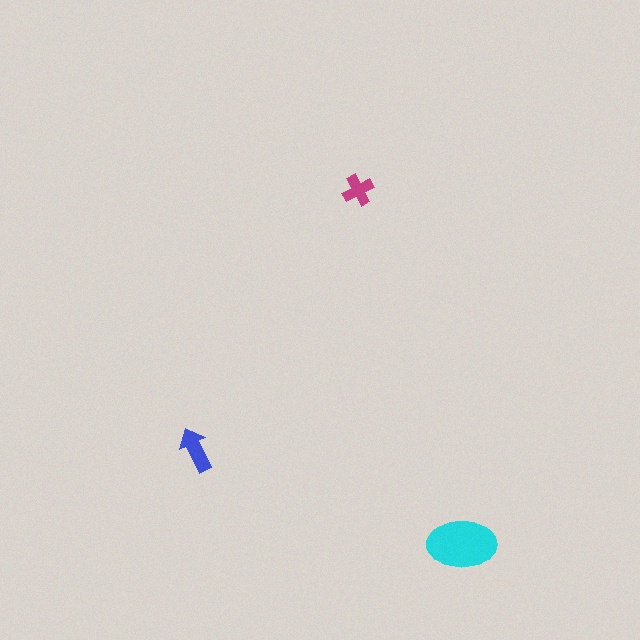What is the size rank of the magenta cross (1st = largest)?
3rd.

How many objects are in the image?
There are 3 objects in the image.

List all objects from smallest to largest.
The magenta cross, the blue arrow, the cyan ellipse.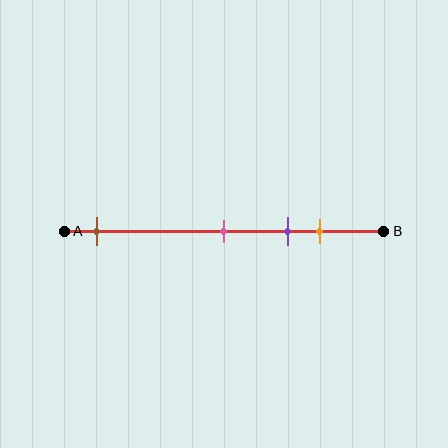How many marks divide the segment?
There are 4 marks dividing the segment.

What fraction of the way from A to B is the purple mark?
The purple mark is approximately 70% (0.7) of the way from A to B.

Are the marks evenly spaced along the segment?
No, the marks are not evenly spaced.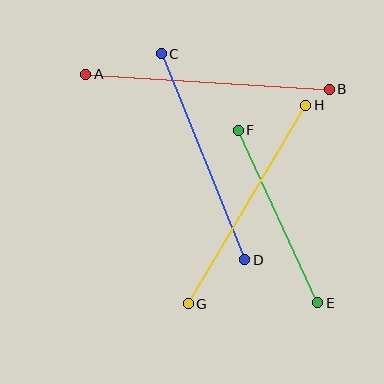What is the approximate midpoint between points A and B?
The midpoint is at approximately (208, 82) pixels.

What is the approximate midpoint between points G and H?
The midpoint is at approximately (247, 205) pixels.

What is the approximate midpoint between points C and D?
The midpoint is at approximately (203, 157) pixels.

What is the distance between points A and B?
The distance is approximately 244 pixels.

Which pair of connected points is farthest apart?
Points A and B are farthest apart.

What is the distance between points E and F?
The distance is approximately 190 pixels.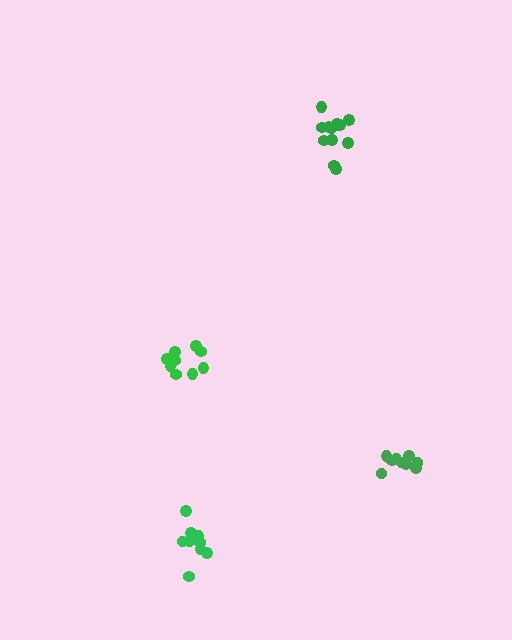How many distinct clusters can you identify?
There are 4 distinct clusters.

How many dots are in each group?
Group 1: 9 dots, Group 2: 10 dots, Group 3: 13 dots, Group 4: 9 dots (41 total).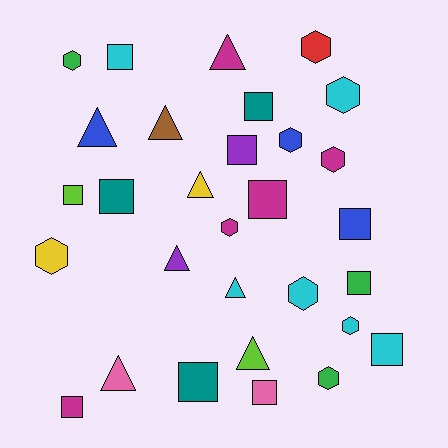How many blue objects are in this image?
There are 3 blue objects.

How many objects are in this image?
There are 30 objects.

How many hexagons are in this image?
There are 10 hexagons.